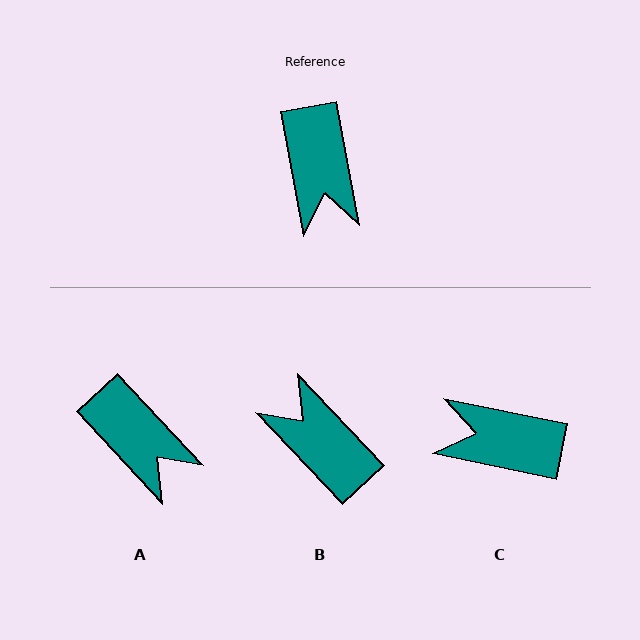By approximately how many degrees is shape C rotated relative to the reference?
Approximately 112 degrees clockwise.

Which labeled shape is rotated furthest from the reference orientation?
B, about 147 degrees away.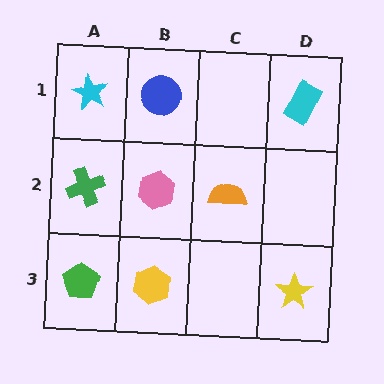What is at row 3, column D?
A yellow star.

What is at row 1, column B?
A blue circle.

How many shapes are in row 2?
3 shapes.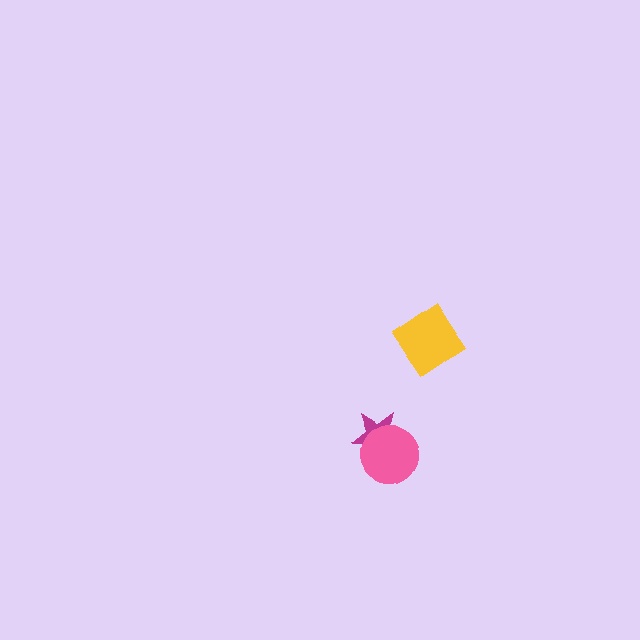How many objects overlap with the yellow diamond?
0 objects overlap with the yellow diamond.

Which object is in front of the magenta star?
The pink circle is in front of the magenta star.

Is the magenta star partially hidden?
Yes, it is partially covered by another shape.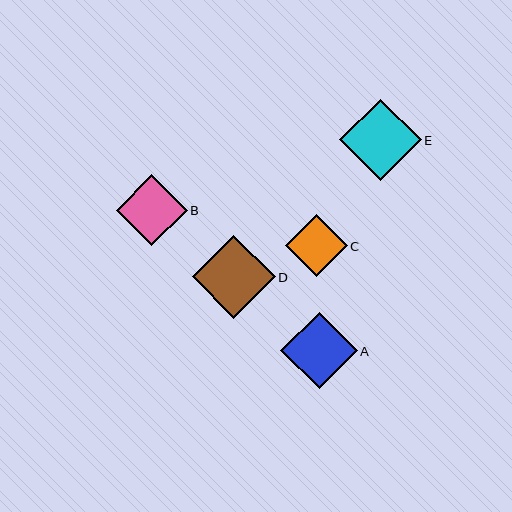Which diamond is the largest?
Diamond D is the largest with a size of approximately 83 pixels.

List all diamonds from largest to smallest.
From largest to smallest: D, E, A, B, C.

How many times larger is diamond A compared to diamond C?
Diamond A is approximately 1.2 times the size of diamond C.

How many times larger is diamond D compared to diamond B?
Diamond D is approximately 1.2 times the size of diamond B.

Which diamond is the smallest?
Diamond C is the smallest with a size of approximately 62 pixels.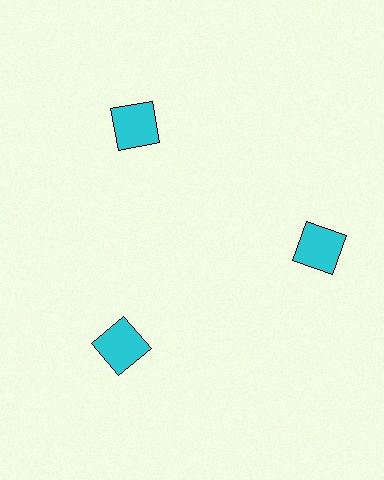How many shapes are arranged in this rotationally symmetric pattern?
There are 3 shapes, arranged in 3 groups of 1.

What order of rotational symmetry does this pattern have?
This pattern has 3-fold rotational symmetry.